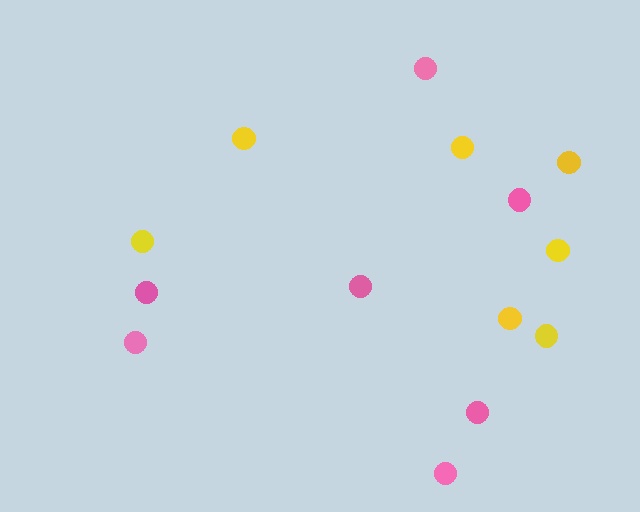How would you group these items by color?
There are 2 groups: one group of yellow circles (7) and one group of pink circles (7).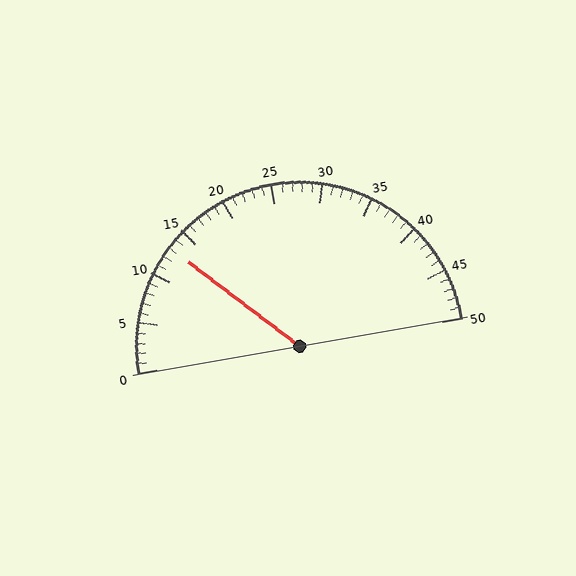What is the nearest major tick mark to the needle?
The nearest major tick mark is 15.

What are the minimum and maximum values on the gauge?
The gauge ranges from 0 to 50.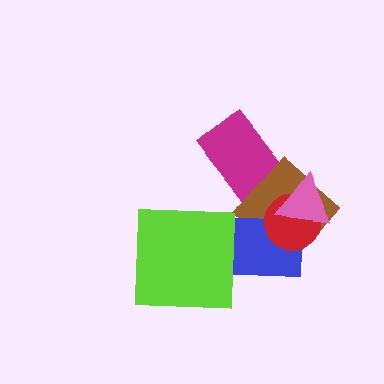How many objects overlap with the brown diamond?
4 objects overlap with the brown diamond.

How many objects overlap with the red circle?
3 objects overlap with the red circle.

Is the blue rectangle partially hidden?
Yes, it is partially covered by another shape.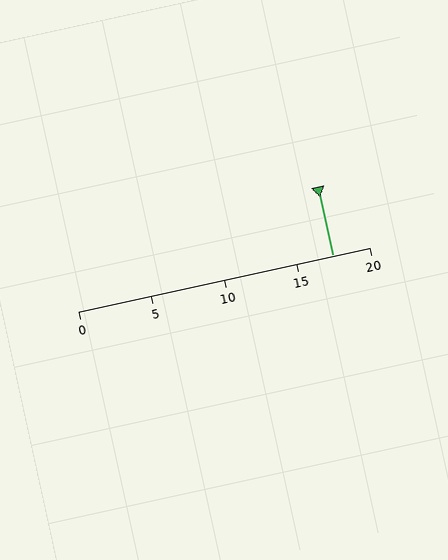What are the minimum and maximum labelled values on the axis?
The axis runs from 0 to 20.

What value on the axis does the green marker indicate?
The marker indicates approximately 17.5.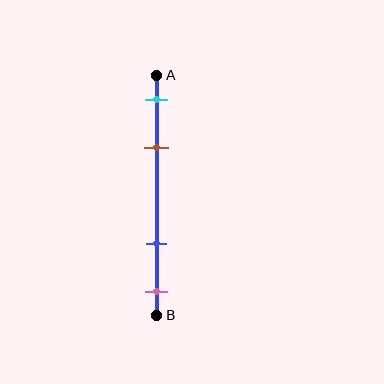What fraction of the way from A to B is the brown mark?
The brown mark is approximately 30% (0.3) of the way from A to B.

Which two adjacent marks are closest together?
The cyan and brown marks are the closest adjacent pair.